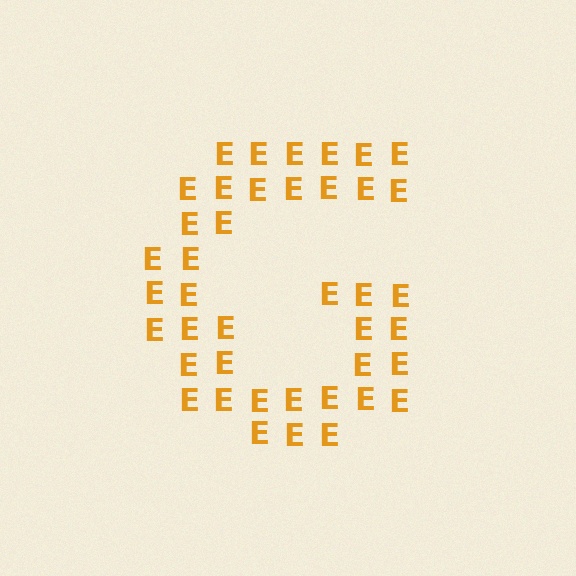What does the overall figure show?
The overall figure shows the letter G.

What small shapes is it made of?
It is made of small letter E's.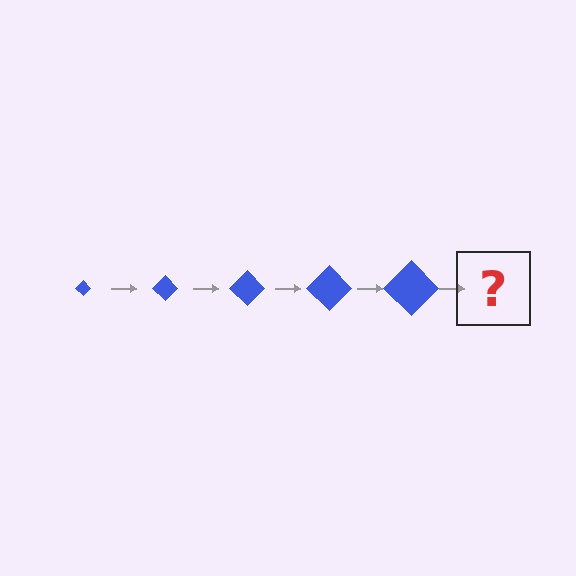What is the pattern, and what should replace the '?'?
The pattern is that the diamond gets progressively larger each step. The '?' should be a blue diamond, larger than the previous one.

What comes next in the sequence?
The next element should be a blue diamond, larger than the previous one.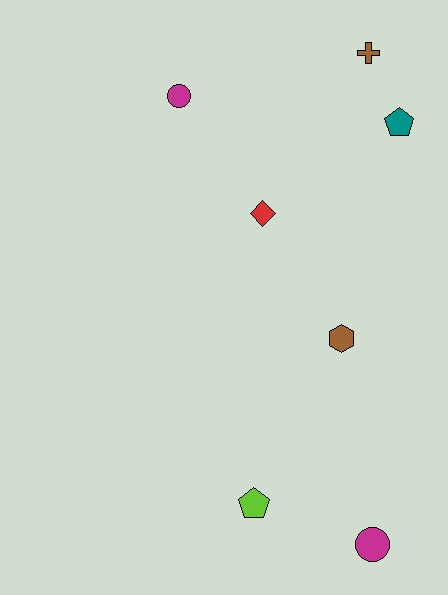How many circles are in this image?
There are 2 circles.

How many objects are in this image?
There are 7 objects.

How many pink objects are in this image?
There are no pink objects.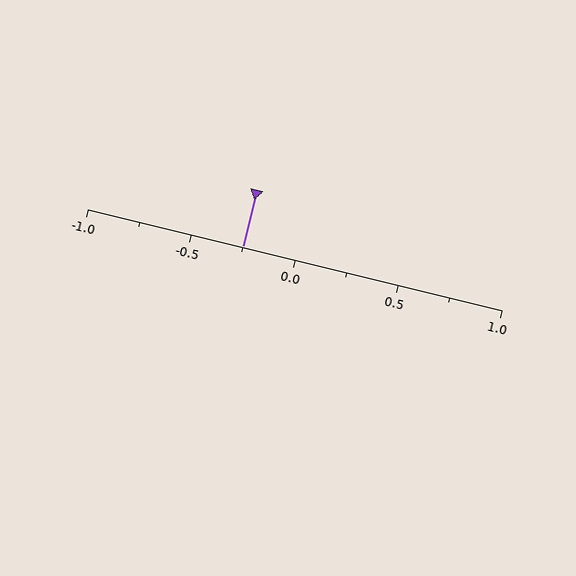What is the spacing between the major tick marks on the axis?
The major ticks are spaced 0.5 apart.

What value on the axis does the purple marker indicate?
The marker indicates approximately -0.25.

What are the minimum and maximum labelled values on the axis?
The axis runs from -1.0 to 1.0.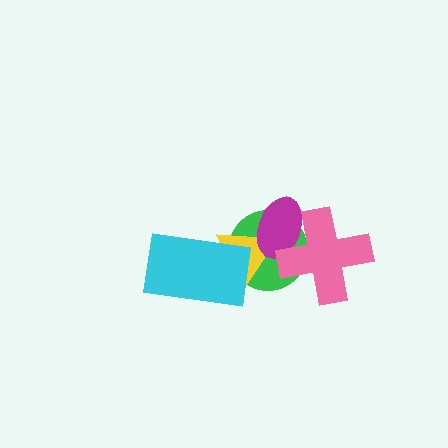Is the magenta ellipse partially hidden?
Yes, it is partially covered by another shape.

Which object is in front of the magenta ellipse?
The pink cross is in front of the magenta ellipse.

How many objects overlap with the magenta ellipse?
3 objects overlap with the magenta ellipse.